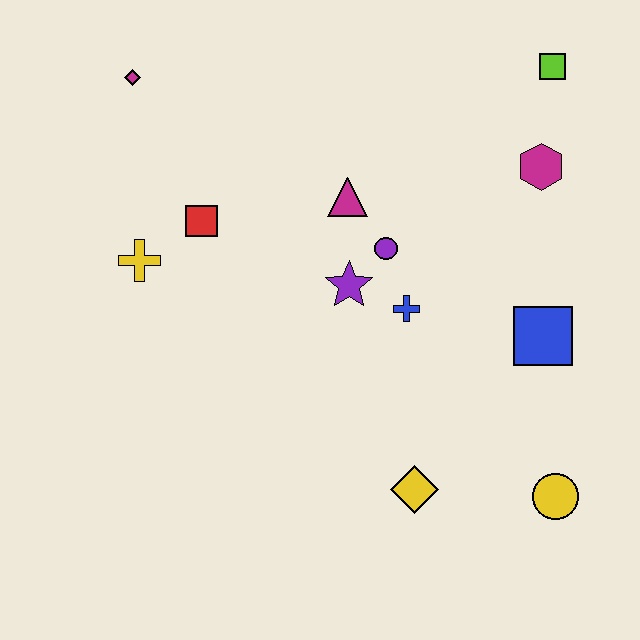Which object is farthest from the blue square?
The magenta diamond is farthest from the blue square.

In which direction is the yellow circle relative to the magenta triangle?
The yellow circle is below the magenta triangle.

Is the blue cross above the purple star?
No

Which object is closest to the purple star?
The purple circle is closest to the purple star.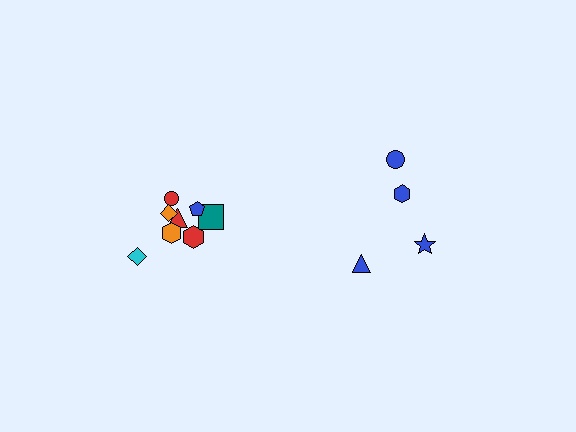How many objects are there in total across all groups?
There are 12 objects.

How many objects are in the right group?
There are 4 objects.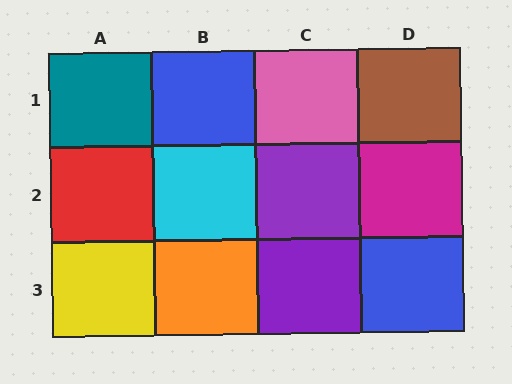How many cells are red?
1 cell is red.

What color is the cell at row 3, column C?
Purple.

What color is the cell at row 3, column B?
Orange.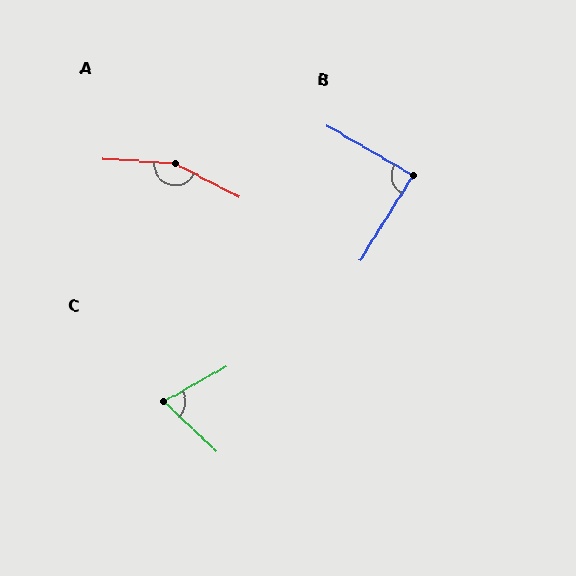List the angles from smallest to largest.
C (72°), B (88°), A (157°).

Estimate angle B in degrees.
Approximately 88 degrees.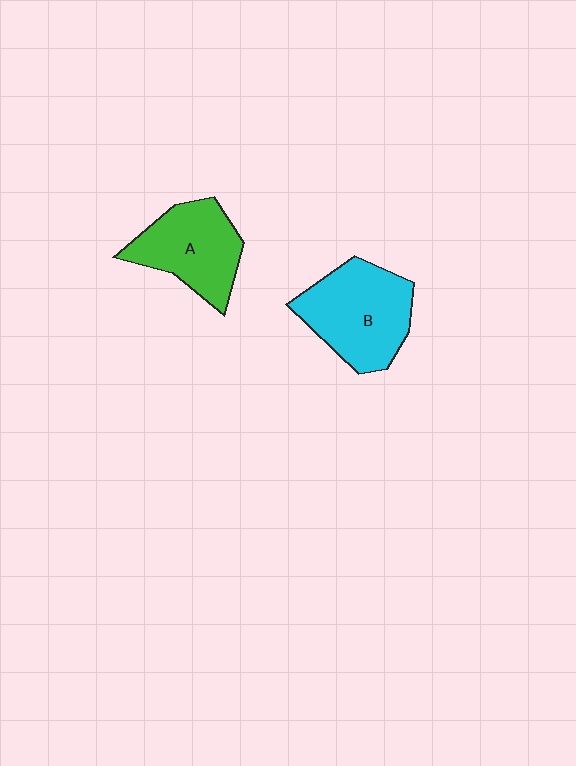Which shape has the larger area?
Shape B (cyan).